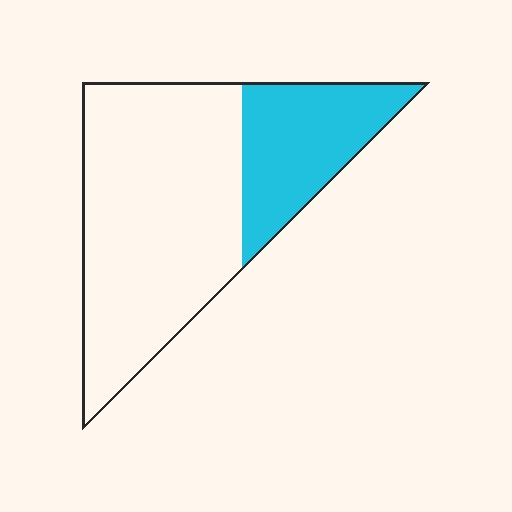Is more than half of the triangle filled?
No.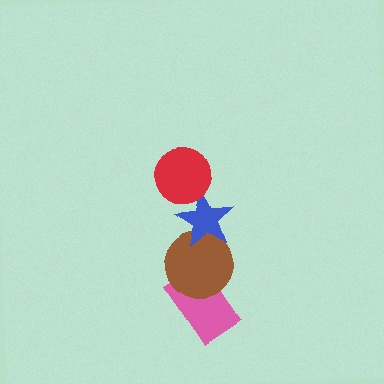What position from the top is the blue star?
The blue star is 2nd from the top.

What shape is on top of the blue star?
The red circle is on top of the blue star.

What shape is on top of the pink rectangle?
The brown circle is on top of the pink rectangle.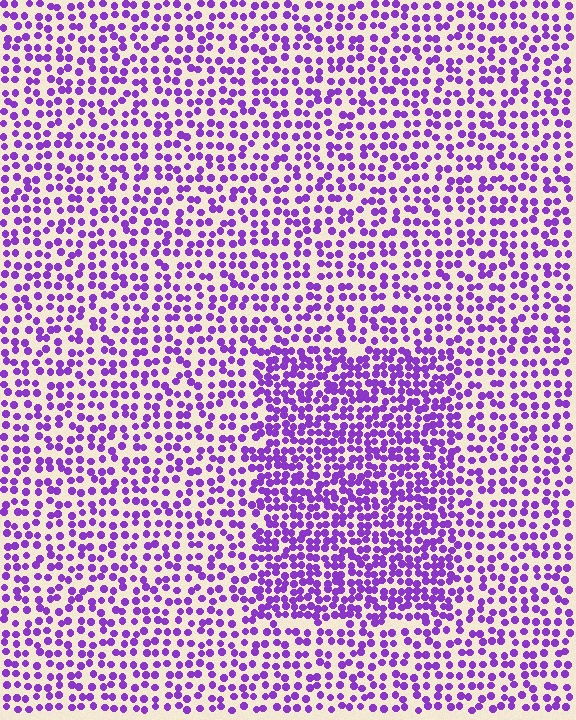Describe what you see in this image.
The image contains small purple elements arranged at two different densities. A rectangle-shaped region is visible where the elements are more densely packed than the surrounding area.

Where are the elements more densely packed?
The elements are more densely packed inside the rectangle boundary.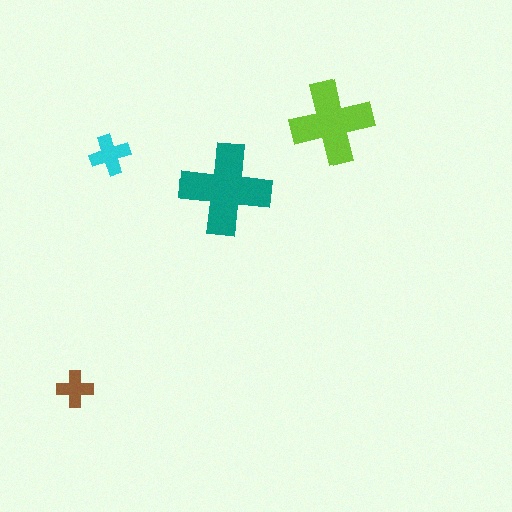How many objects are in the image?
There are 4 objects in the image.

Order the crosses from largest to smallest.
the teal one, the lime one, the cyan one, the brown one.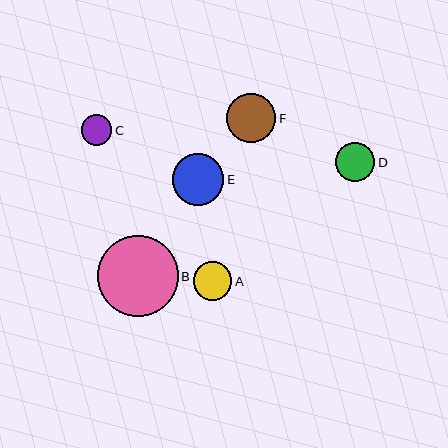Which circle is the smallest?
Circle C is the smallest with a size of approximately 30 pixels.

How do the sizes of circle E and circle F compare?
Circle E and circle F are approximately the same size.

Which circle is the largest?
Circle B is the largest with a size of approximately 81 pixels.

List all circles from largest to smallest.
From largest to smallest: B, E, F, D, A, C.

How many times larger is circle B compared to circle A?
Circle B is approximately 2.1 times the size of circle A.